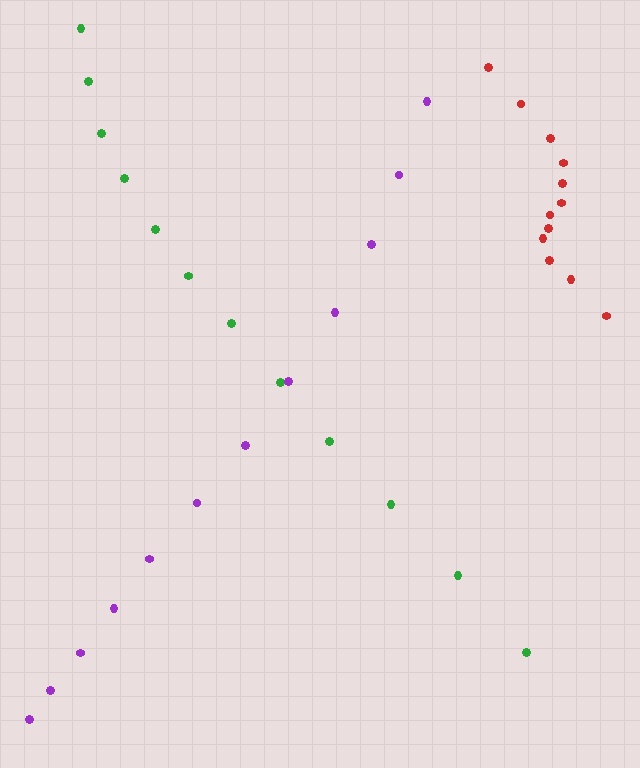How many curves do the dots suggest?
There are 3 distinct paths.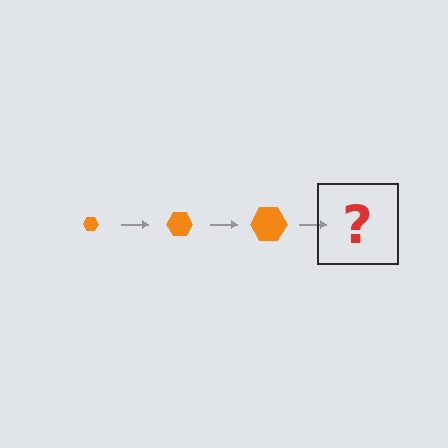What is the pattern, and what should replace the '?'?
The pattern is that the hexagon gets progressively larger each step. The '?' should be an orange hexagon, larger than the previous one.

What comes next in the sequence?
The next element should be an orange hexagon, larger than the previous one.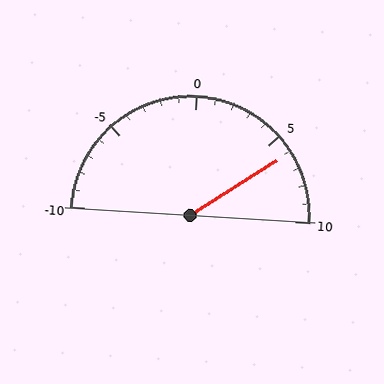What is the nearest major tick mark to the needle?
The nearest major tick mark is 5.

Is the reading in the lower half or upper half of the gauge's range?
The reading is in the upper half of the range (-10 to 10).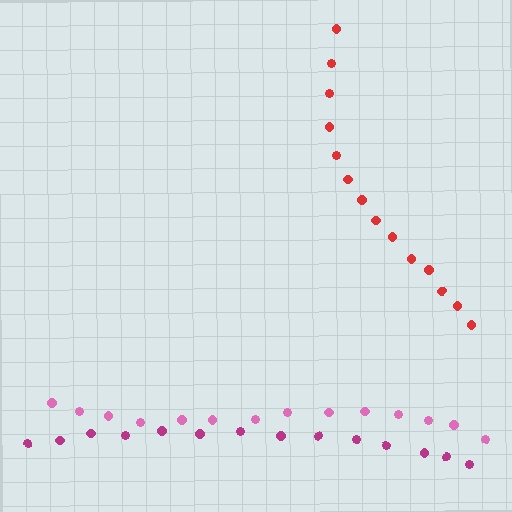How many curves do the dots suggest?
There are 3 distinct paths.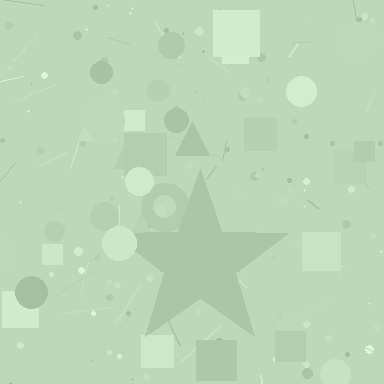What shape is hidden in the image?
A star is hidden in the image.